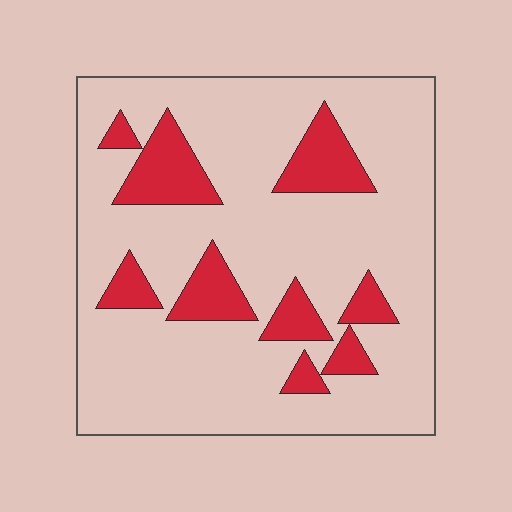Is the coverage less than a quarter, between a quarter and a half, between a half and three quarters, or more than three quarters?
Less than a quarter.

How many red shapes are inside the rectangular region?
9.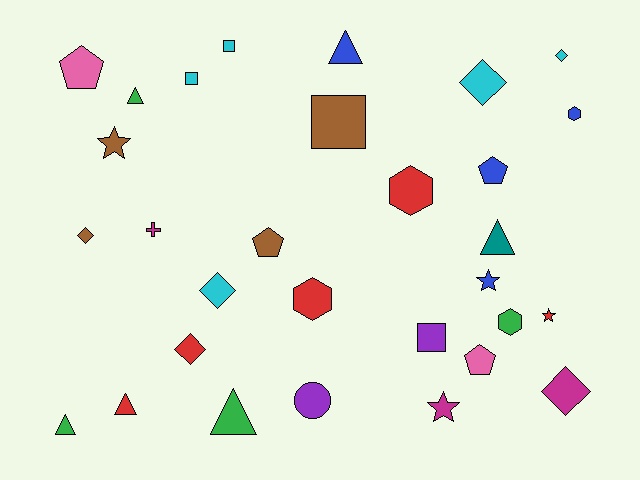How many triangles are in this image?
There are 6 triangles.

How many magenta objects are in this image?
There are 3 magenta objects.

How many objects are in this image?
There are 30 objects.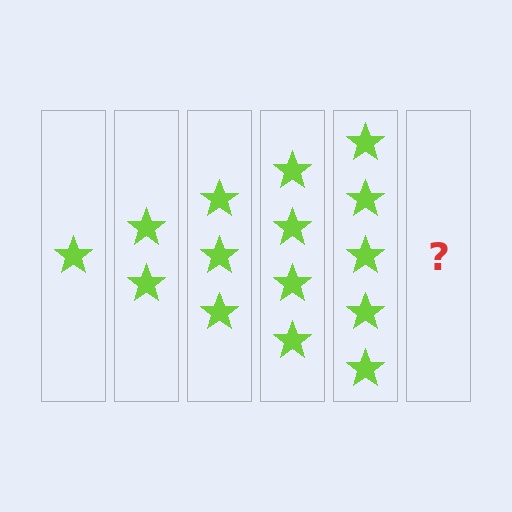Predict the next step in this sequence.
The next step is 6 stars.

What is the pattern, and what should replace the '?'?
The pattern is that each step adds one more star. The '?' should be 6 stars.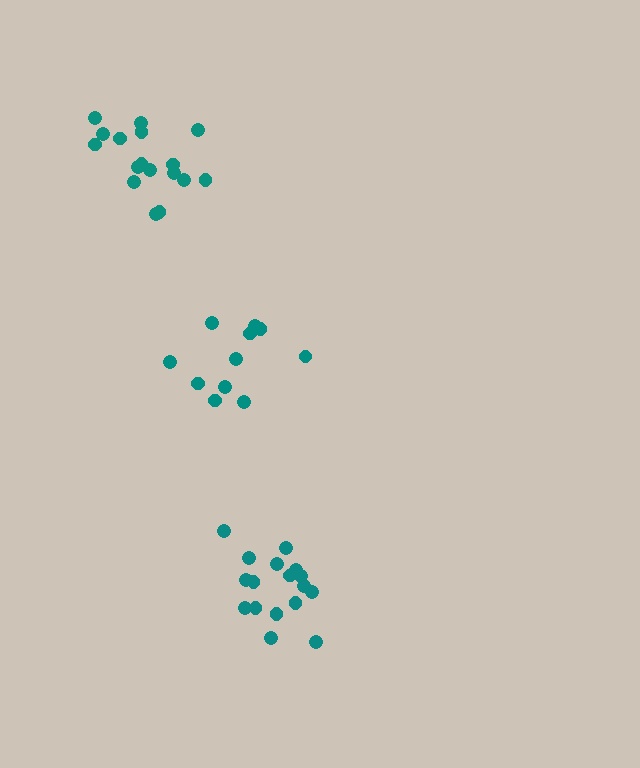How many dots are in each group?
Group 1: 17 dots, Group 2: 17 dots, Group 3: 11 dots (45 total).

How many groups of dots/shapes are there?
There are 3 groups.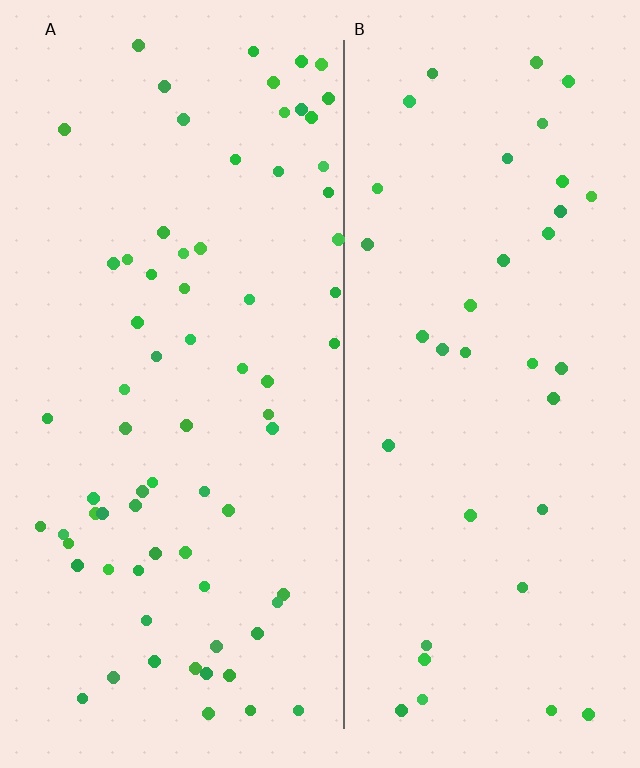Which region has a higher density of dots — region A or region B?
A (the left).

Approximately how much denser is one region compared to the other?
Approximately 1.9× — region A over region B.